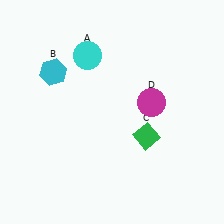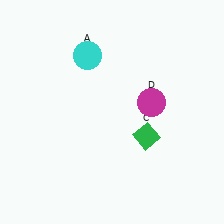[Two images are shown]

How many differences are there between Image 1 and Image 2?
There is 1 difference between the two images.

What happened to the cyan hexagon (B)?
The cyan hexagon (B) was removed in Image 2. It was in the top-left area of Image 1.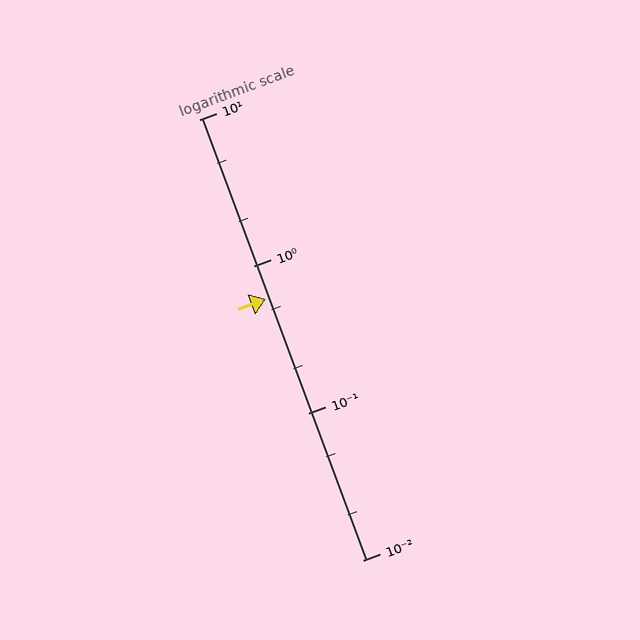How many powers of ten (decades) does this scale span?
The scale spans 3 decades, from 0.01 to 10.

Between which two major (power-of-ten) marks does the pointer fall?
The pointer is between 0.1 and 1.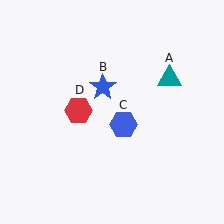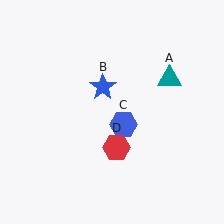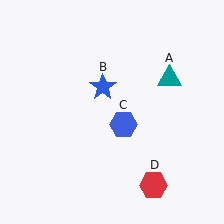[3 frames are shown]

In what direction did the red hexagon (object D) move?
The red hexagon (object D) moved down and to the right.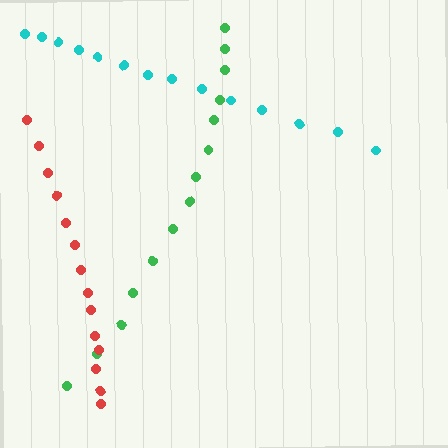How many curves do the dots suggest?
There are 3 distinct paths.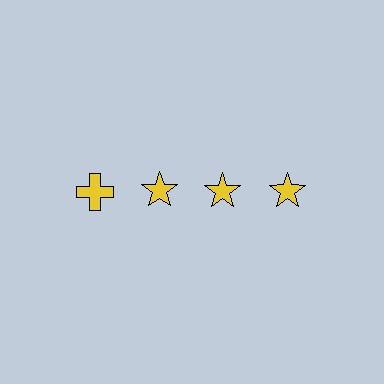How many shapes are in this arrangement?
There are 4 shapes arranged in a grid pattern.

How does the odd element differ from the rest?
It has a different shape: cross instead of star.